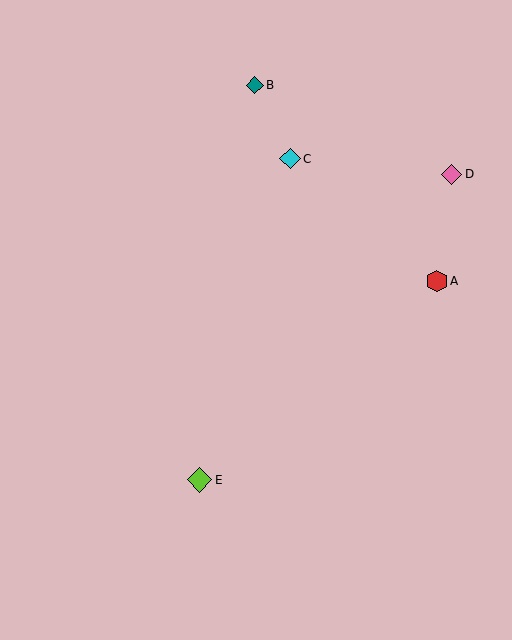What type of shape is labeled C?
Shape C is a cyan diamond.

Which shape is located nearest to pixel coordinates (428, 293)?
The red hexagon (labeled A) at (437, 281) is nearest to that location.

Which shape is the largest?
The lime diamond (labeled E) is the largest.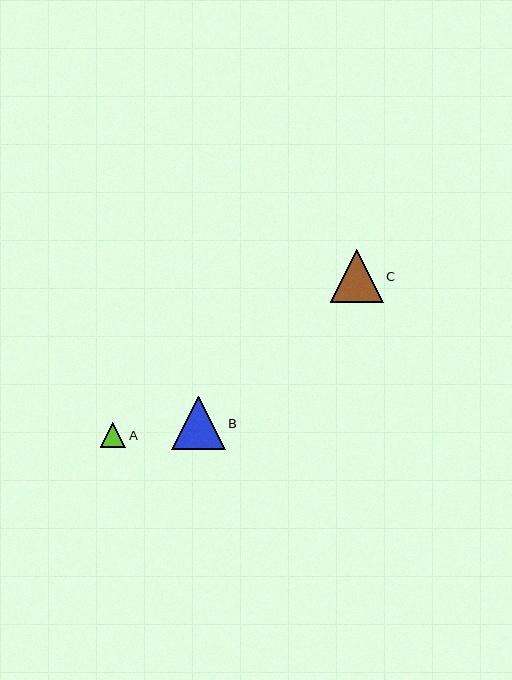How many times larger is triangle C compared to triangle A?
Triangle C is approximately 2.1 times the size of triangle A.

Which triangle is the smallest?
Triangle A is the smallest with a size of approximately 25 pixels.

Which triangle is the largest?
Triangle B is the largest with a size of approximately 53 pixels.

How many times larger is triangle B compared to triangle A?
Triangle B is approximately 2.1 times the size of triangle A.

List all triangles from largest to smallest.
From largest to smallest: B, C, A.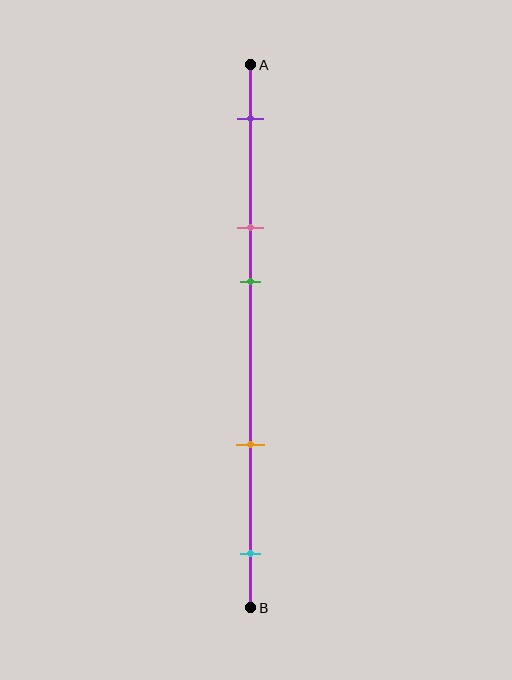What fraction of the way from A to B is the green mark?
The green mark is approximately 40% (0.4) of the way from A to B.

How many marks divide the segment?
There are 5 marks dividing the segment.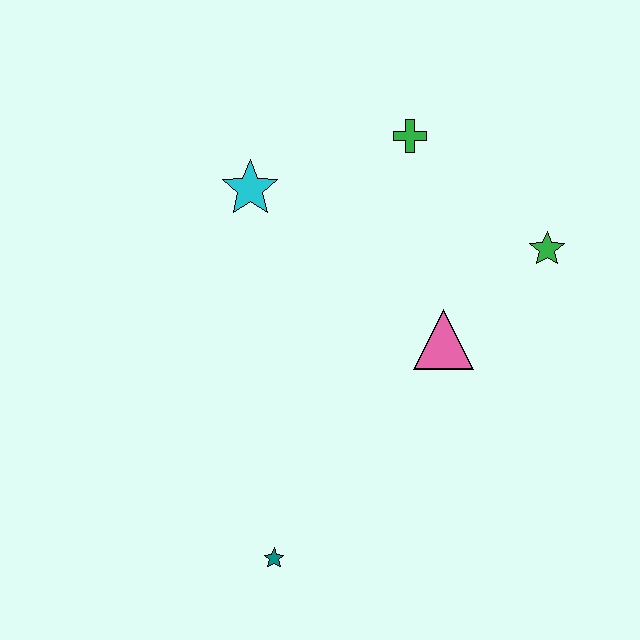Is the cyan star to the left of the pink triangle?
Yes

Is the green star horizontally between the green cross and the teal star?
No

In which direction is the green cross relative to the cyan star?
The green cross is to the right of the cyan star.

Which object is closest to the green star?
The pink triangle is closest to the green star.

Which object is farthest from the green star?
The teal star is farthest from the green star.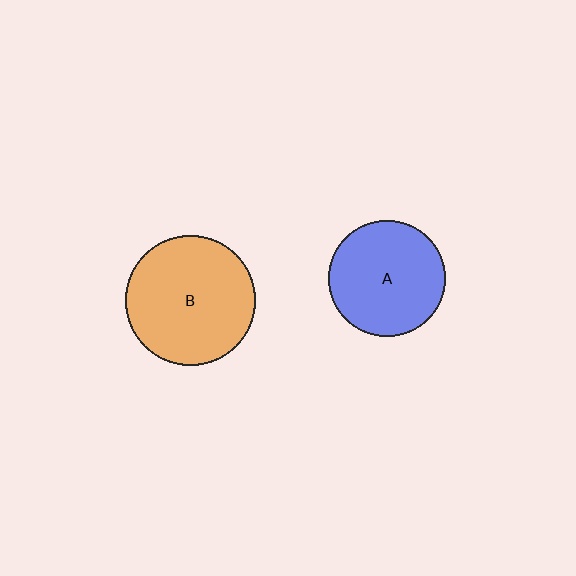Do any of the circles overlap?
No, none of the circles overlap.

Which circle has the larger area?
Circle B (orange).